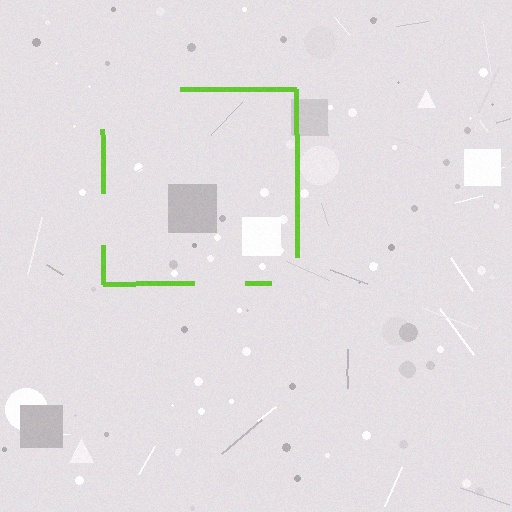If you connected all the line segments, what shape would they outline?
They would outline a square.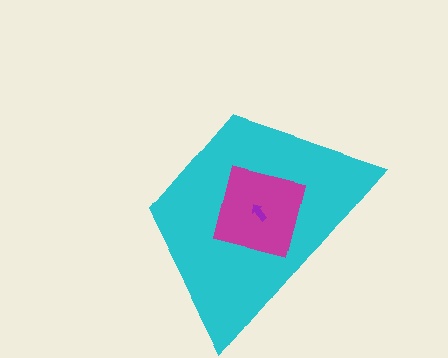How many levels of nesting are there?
3.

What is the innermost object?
The purple arrow.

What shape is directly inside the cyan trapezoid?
The magenta square.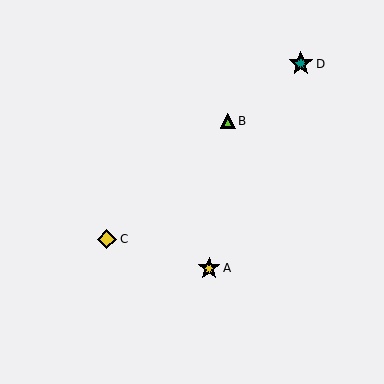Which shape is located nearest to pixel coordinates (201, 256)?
The yellow star (labeled A) at (209, 268) is nearest to that location.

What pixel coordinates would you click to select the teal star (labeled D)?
Click at (301, 64) to select the teal star D.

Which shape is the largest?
The teal star (labeled D) is the largest.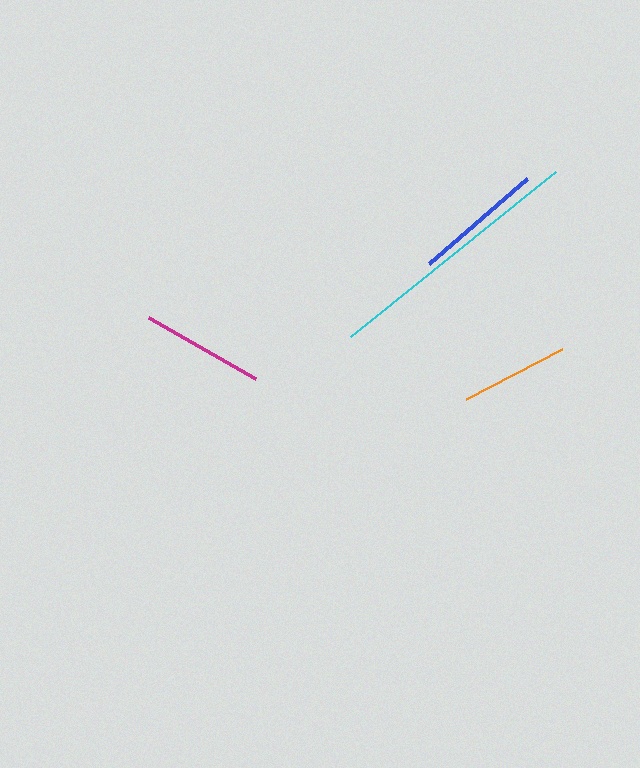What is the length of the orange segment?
The orange segment is approximately 108 pixels long.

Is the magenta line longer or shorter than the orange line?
The magenta line is longer than the orange line.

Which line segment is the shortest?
The orange line is the shortest at approximately 108 pixels.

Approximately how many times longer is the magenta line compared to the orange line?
The magenta line is approximately 1.1 times the length of the orange line.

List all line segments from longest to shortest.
From longest to shortest: cyan, blue, magenta, orange.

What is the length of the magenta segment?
The magenta segment is approximately 123 pixels long.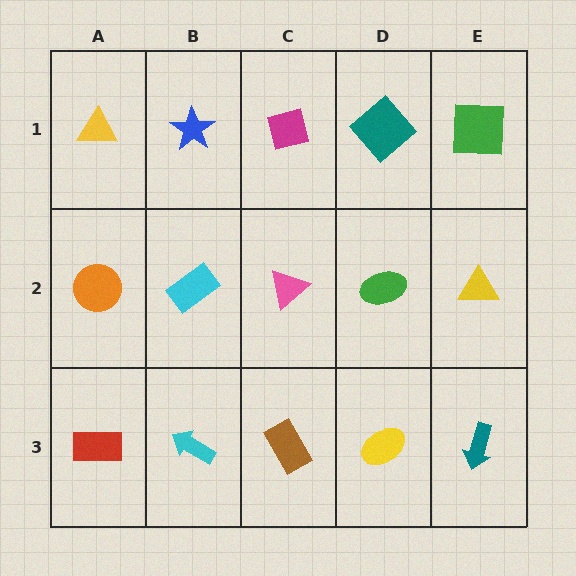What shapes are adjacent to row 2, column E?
A green square (row 1, column E), a teal arrow (row 3, column E), a green ellipse (row 2, column D).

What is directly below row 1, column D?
A green ellipse.